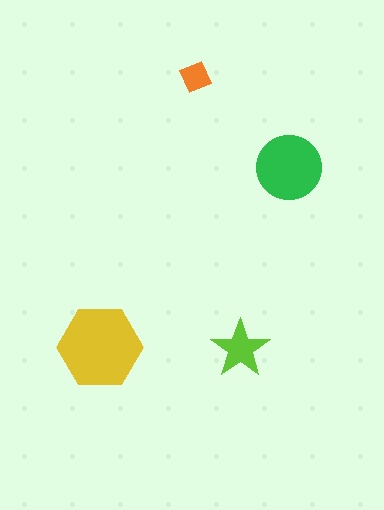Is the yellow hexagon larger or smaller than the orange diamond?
Larger.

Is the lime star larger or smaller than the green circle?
Smaller.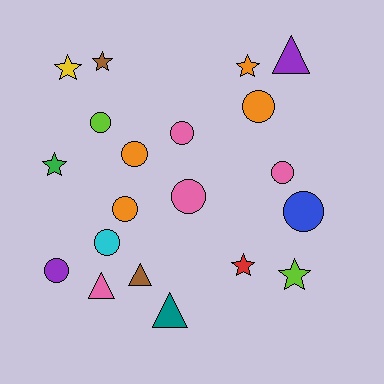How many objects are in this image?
There are 20 objects.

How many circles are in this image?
There are 10 circles.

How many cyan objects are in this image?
There is 1 cyan object.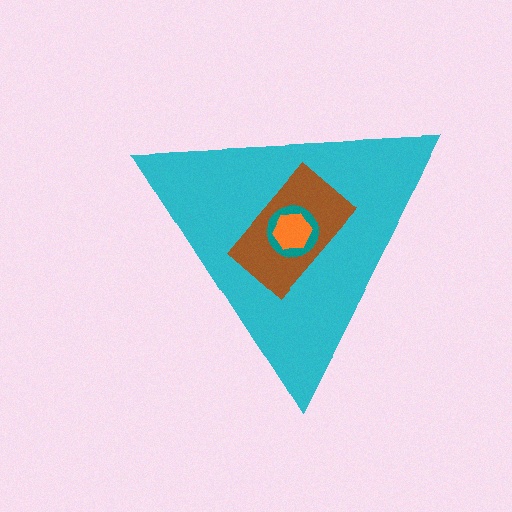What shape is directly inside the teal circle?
The orange hexagon.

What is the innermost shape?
The orange hexagon.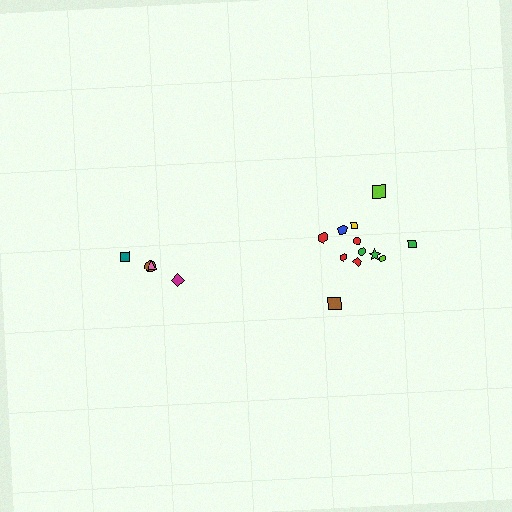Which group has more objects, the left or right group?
The right group.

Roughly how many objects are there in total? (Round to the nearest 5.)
Roughly 15 objects in total.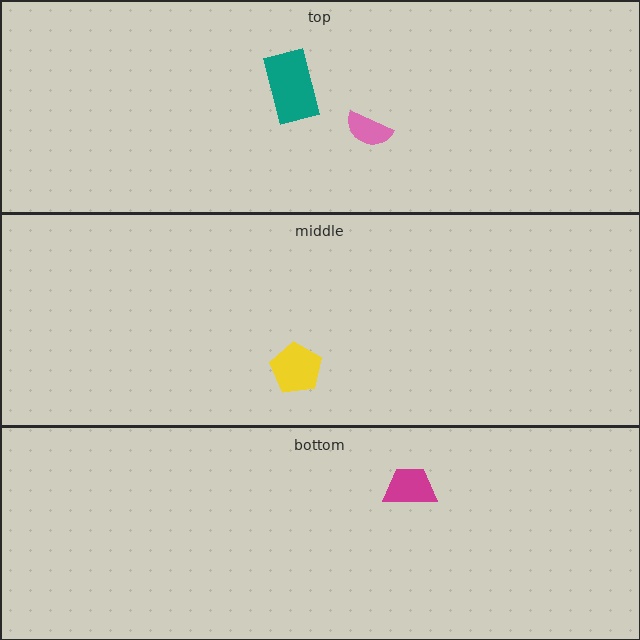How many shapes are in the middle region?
1.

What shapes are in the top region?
The teal rectangle, the pink semicircle.